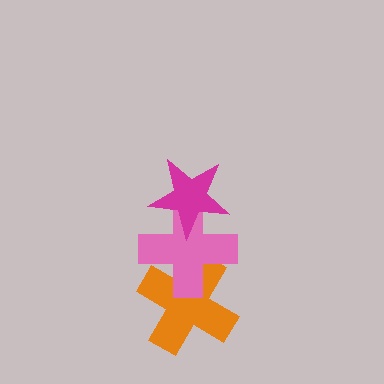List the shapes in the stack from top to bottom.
From top to bottom: the magenta star, the pink cross, the orange cross.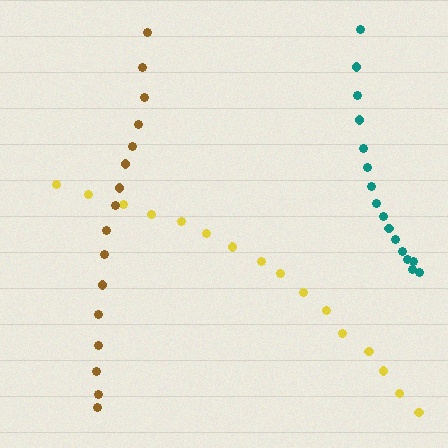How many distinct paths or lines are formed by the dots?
There are 3 distinct paths.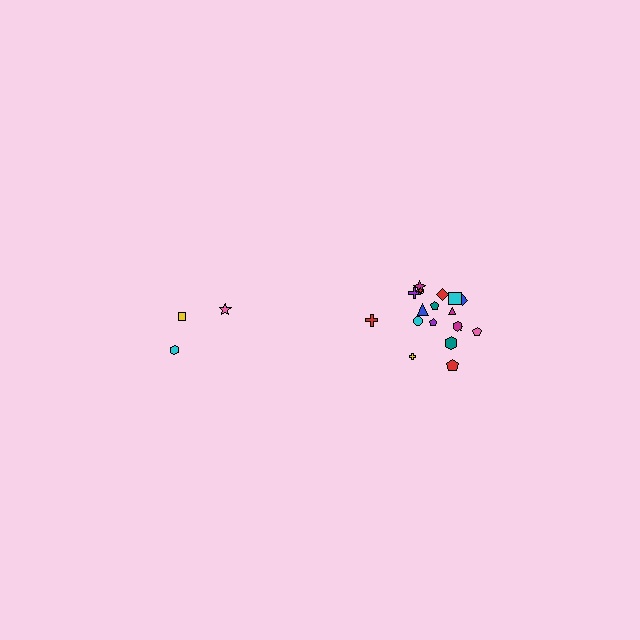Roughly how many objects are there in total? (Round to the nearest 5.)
Roughly 20 objects in total.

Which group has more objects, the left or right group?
The right group.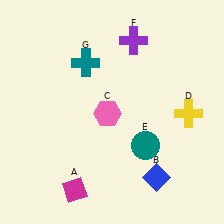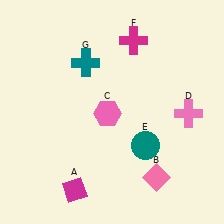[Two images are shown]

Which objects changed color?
B changed from blue to pink. D changed from yellow to pink. F changed from purple to magenta.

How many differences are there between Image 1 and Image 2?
There are 3 differences between the two images.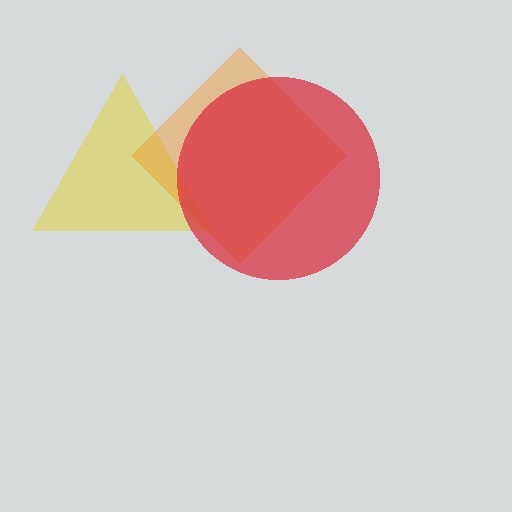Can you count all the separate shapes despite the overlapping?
Yes, there are 3 separate shapes.